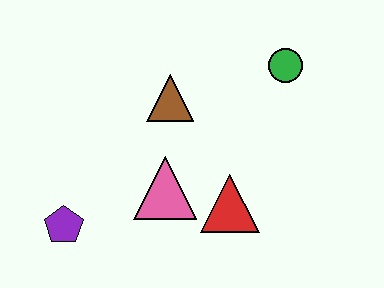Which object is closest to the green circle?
The brown triangle is closest to the green circle.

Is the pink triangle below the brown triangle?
Yes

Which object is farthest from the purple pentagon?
The green circle is farthest from the purple pentagon.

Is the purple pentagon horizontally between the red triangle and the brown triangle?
No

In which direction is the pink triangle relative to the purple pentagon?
The pink triangle is to the right of the purple pentagon.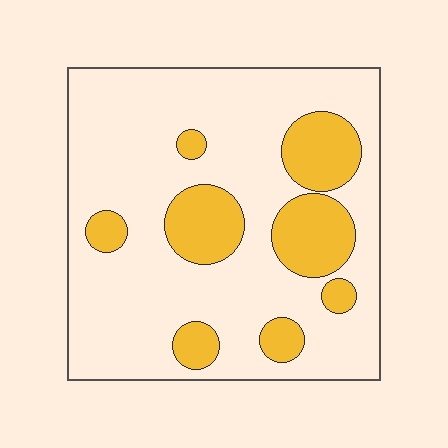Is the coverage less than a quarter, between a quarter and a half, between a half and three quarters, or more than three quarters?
Less than a quarter.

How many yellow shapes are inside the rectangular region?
8.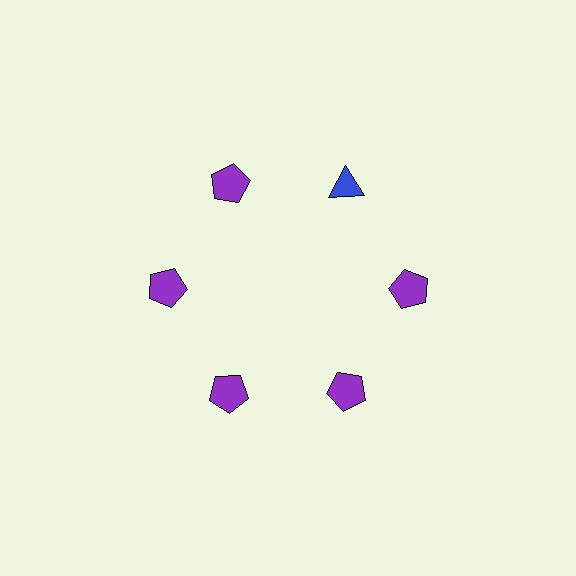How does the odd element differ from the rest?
It differs in both color (blue instead of purple) and shape (triangle instead of pentagon).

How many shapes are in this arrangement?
There are 6 shapes arranged in a ring pattern.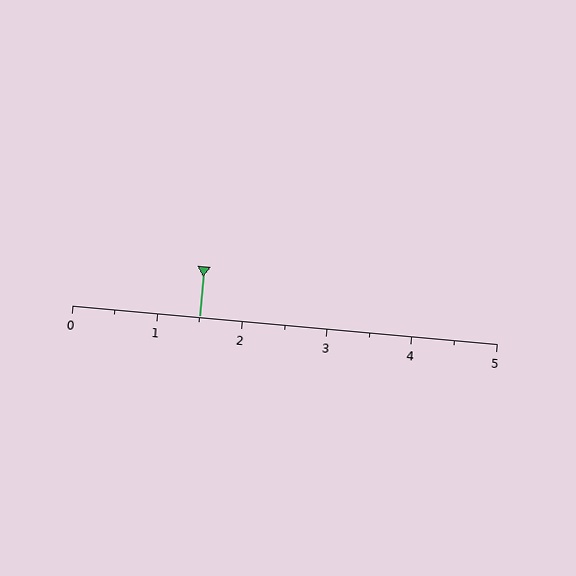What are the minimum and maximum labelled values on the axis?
The axis runs from 0 to 5.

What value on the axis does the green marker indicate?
The marker indicates approximately 1.5.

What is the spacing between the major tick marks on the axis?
The major ticks are spaced 1 apart.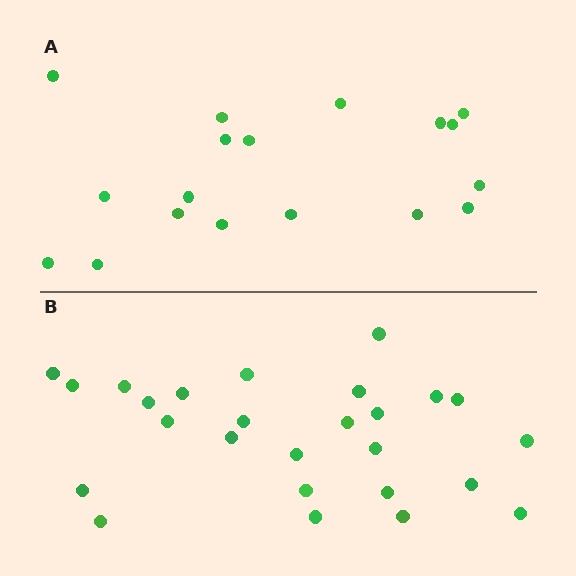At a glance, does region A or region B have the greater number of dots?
Region B (the bottom region) has more dots.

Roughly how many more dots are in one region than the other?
Region B has roughly 8 or so more dots than region A.